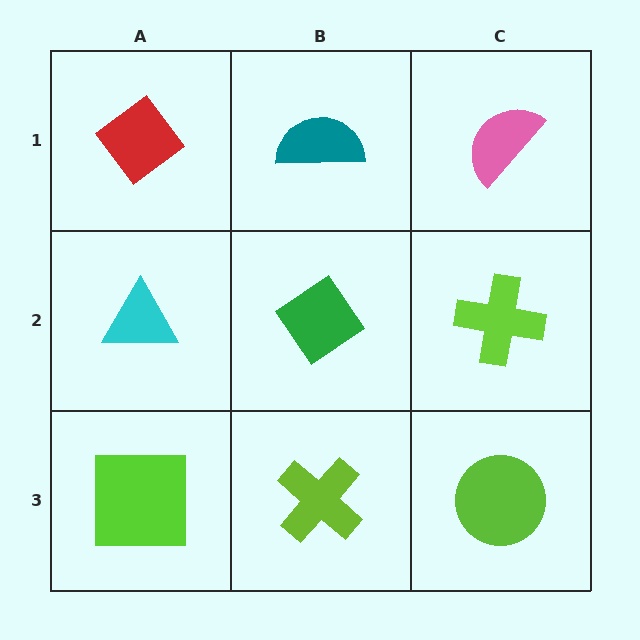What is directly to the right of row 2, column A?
A green diamond.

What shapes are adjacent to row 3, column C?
A lime cross (row 2, column C), a lime cross (row 3, column B).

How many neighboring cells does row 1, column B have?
3.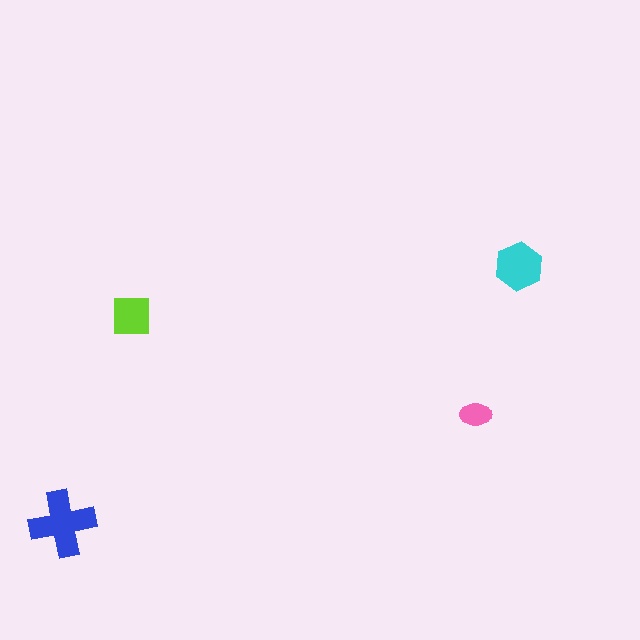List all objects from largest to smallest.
The blue cross, the cyan hexagon, the lime square, the pink ellipse.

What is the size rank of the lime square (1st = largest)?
3rd.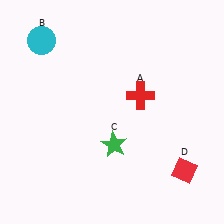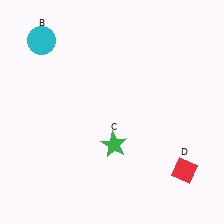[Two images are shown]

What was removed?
The red cross (A) was removed in Image 2.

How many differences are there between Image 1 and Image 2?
There is 1 difference between the two images.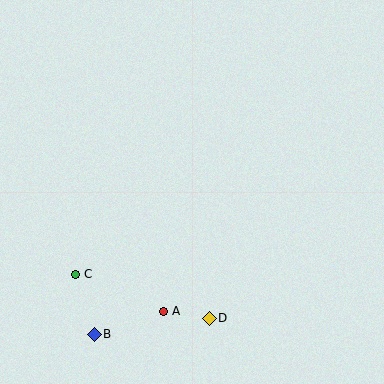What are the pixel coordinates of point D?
Point D is at (209, 318).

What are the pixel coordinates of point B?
Point B is at (94, 334).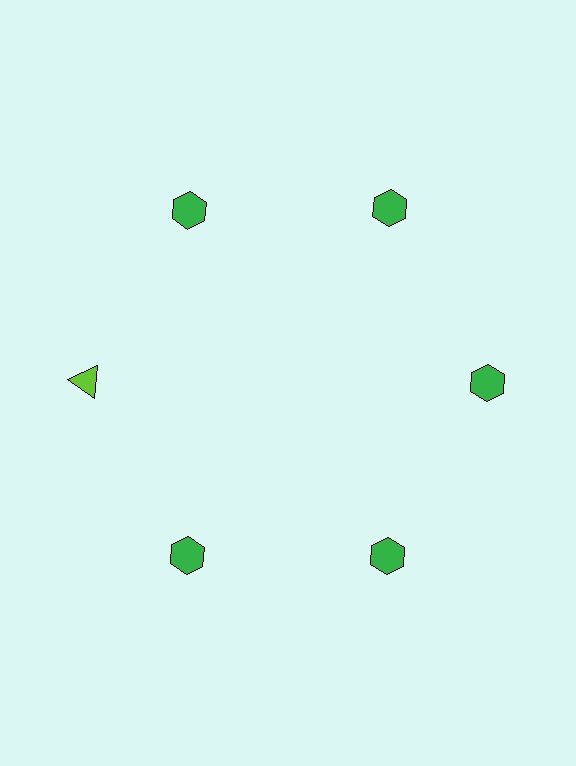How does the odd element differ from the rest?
It differs in both color (lime instead of green) and shape (triangle instead of hexagon).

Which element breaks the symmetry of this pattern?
The lime triangle at roughly the 9 o'clock position breaks the symmetry. All other shapes are green hexagons.